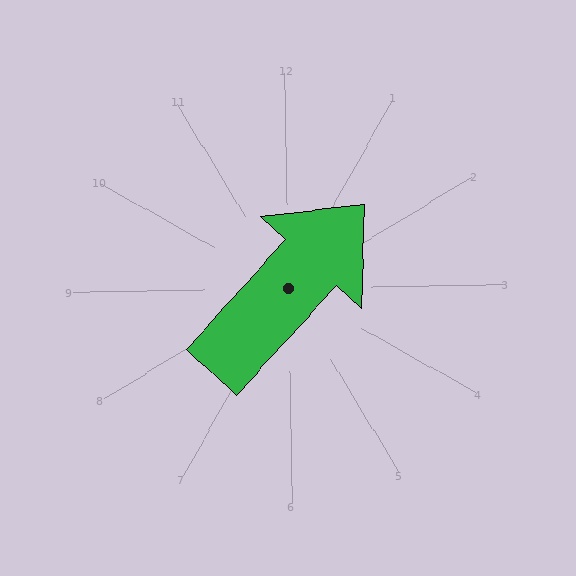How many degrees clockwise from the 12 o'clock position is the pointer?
Approximately 43 degrees.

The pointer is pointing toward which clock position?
Roughly 1 o'clock.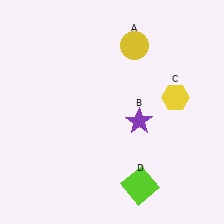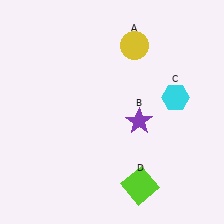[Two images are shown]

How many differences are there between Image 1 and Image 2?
There is 1 difference between the two images.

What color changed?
The hexagon (C) changed from yellow in Image 1 to cyan in Image 2.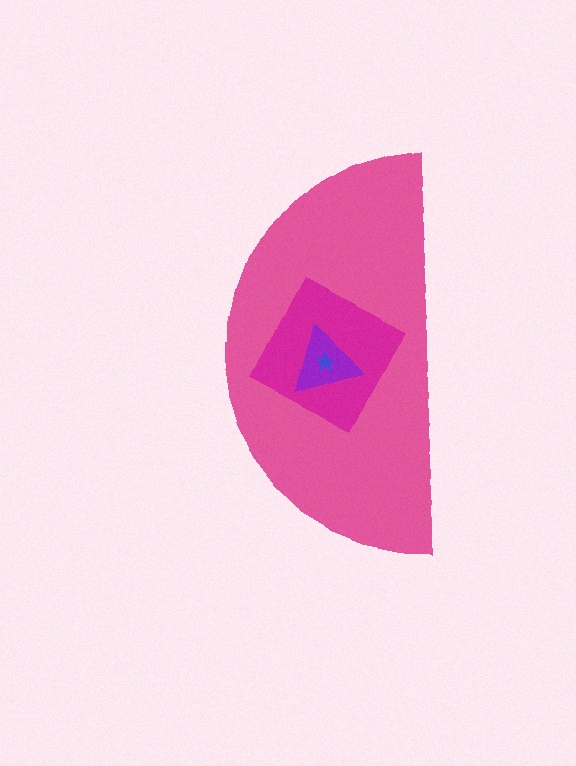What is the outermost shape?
The pink semicircle.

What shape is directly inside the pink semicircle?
The magenta square.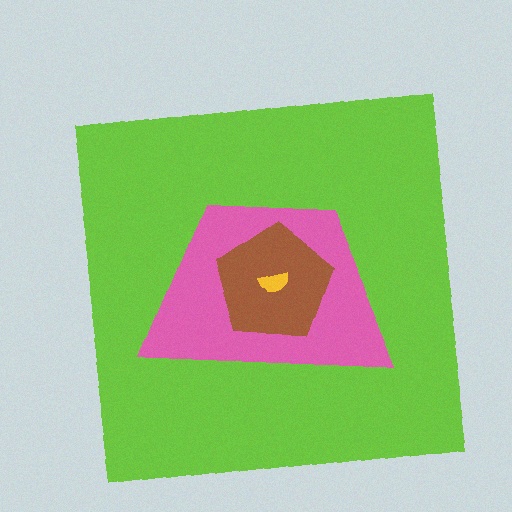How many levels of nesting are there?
4.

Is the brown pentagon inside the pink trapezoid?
Yes.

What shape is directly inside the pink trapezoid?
The brown pentagon.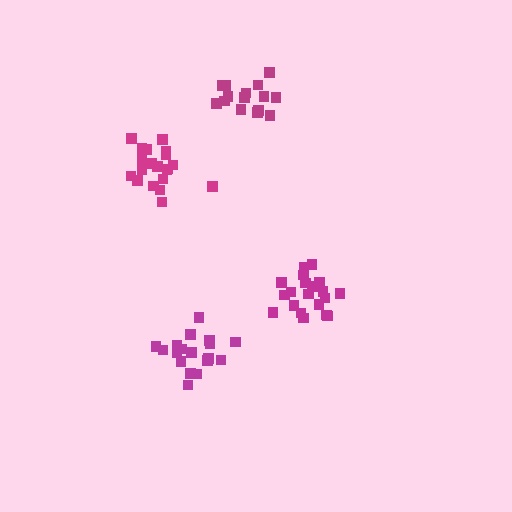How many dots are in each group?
Group 1: 20 dots, Group 2: 18 dots, Group 3: 20 dots, Group 4: 15 dots (73 total).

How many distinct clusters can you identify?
There are 4 distinct clusters.